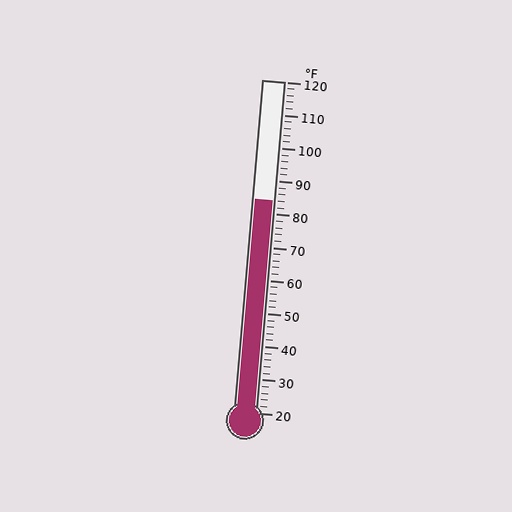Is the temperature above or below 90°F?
The temperature is below 90°F.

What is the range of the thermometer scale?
The thermometer scale ranges from 20°F to 120°F.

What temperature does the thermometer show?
The thermometer shows approximately 84°F.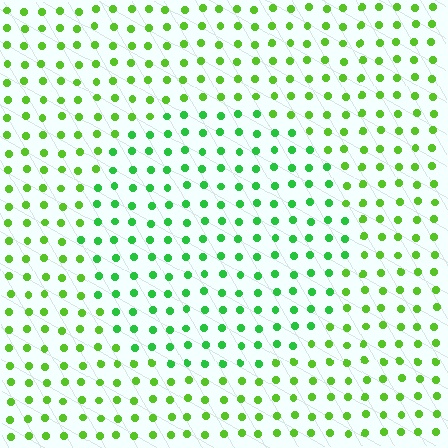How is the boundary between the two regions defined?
The boundary is defined purely by a slight shift in hue (about 27 degrees). Spacing, size, and orientation are identical on both sides.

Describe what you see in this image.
The image is filled with small lime elements in a uniform arrangement. A circle-shaped region is visible where the elements are tinted to a slightly different hue, forming a subtle color boundary.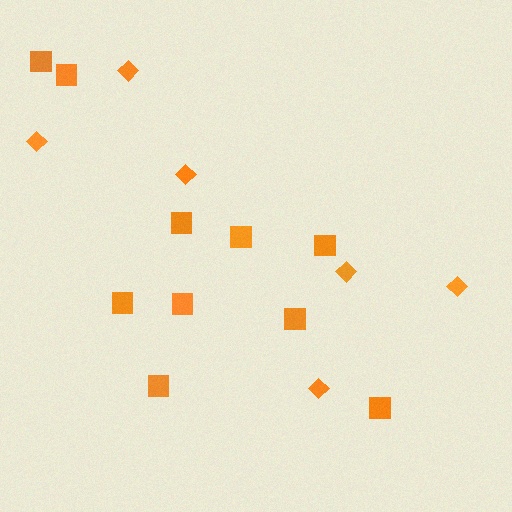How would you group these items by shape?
There are 2 groups: one group of diamonds (6) and one group of squares (10).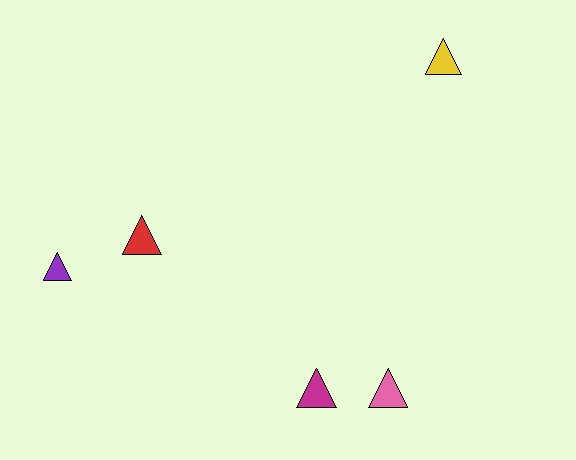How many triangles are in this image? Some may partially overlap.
There are 5 triangles.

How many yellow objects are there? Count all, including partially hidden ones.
There is 1 yellow object.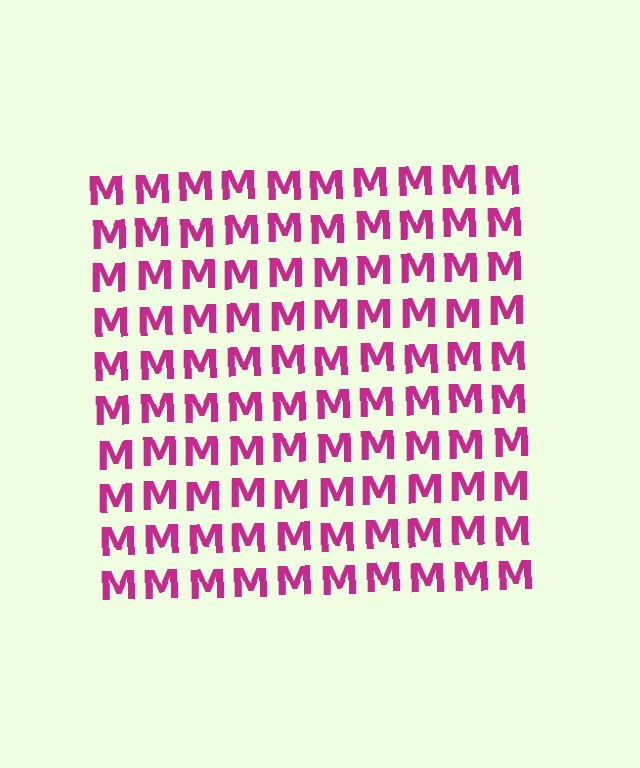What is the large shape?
The large shape is a square.